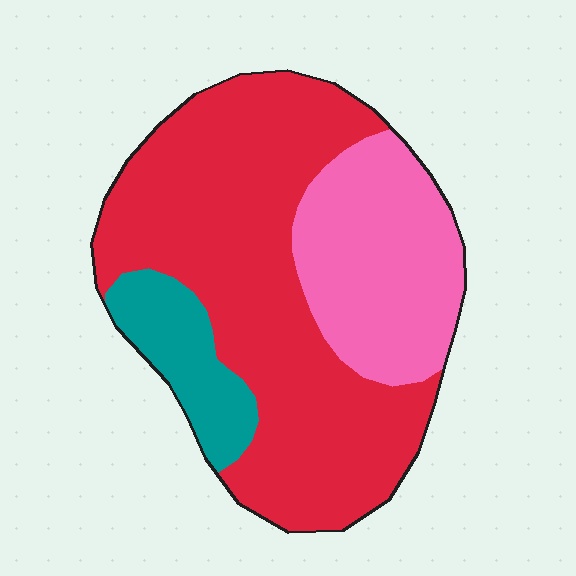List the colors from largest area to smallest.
From largest to smallest: red, pink, teal.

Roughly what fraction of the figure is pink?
Pink covers about 25% of the figure.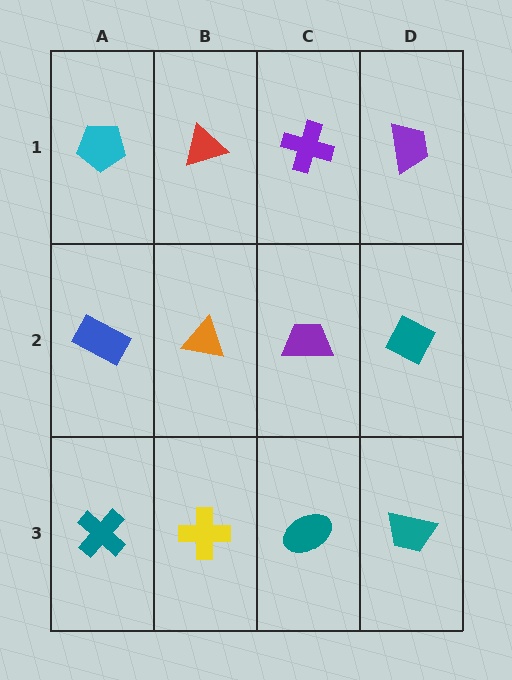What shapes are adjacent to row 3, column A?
A blue rectangle (row 2, column A), a yellow cross (row 3, column B).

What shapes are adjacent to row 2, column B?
A red triangle (row 1, column B), a yellow cross (row 3, column B), a blue rectangle (row 2, column A), a purple trapezoid (row 2, column C).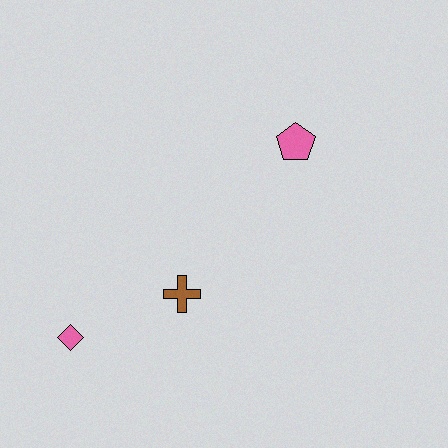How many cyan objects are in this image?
There are no cyan objects.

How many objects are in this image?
There are 3 objects.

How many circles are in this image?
There are no circles.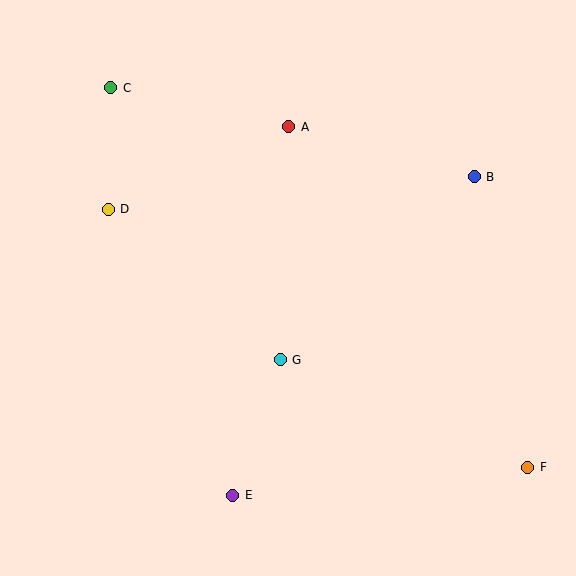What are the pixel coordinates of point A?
Point A is at (289, 127).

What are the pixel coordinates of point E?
Point E is at (233, 495).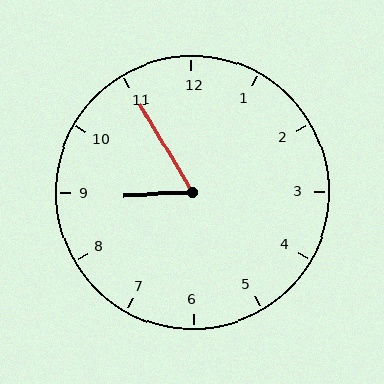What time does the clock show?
8:55.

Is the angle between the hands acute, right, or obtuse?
It is acute.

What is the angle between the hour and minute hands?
Approximately 62 degrees.